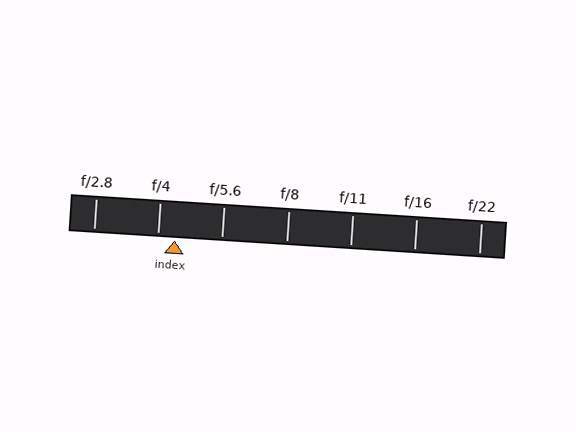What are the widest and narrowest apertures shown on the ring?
The widest aperture shown is f/2.8 and the narrowest is f/22.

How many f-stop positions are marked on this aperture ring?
There are 7 f-stop positions marked.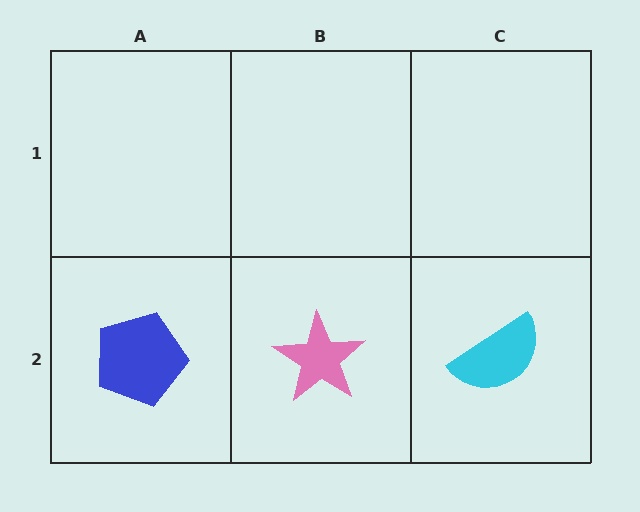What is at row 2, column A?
A blue pentagon.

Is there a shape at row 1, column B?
No, that cell is empty.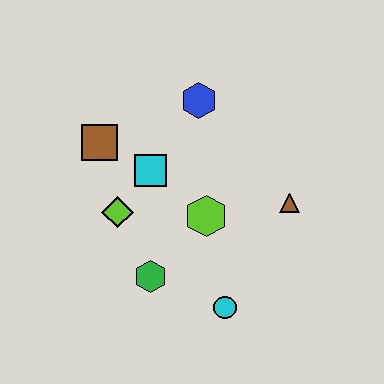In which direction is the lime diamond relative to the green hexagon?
The lime diamond is above the green hexagon.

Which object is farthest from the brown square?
The cyan circle is farthest from the brown square.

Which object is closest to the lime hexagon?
The cyan square is closest to the lime hexagon.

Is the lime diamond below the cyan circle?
No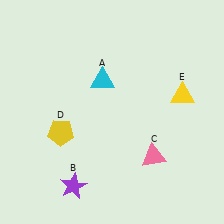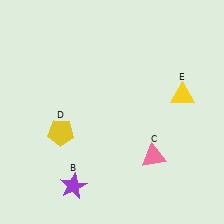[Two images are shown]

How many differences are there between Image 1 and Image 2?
There is 1 difference between the two images.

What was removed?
The cyan triangle (A) was removed in Image 2.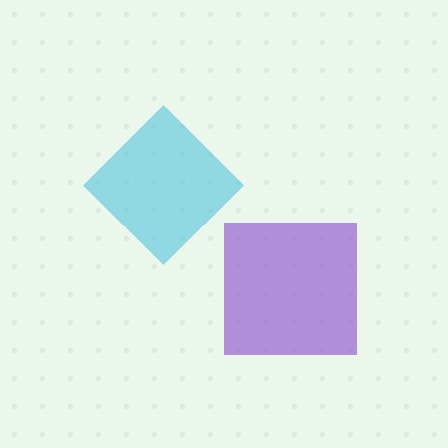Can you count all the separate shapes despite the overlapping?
Yes, there are 2 separate shapes.